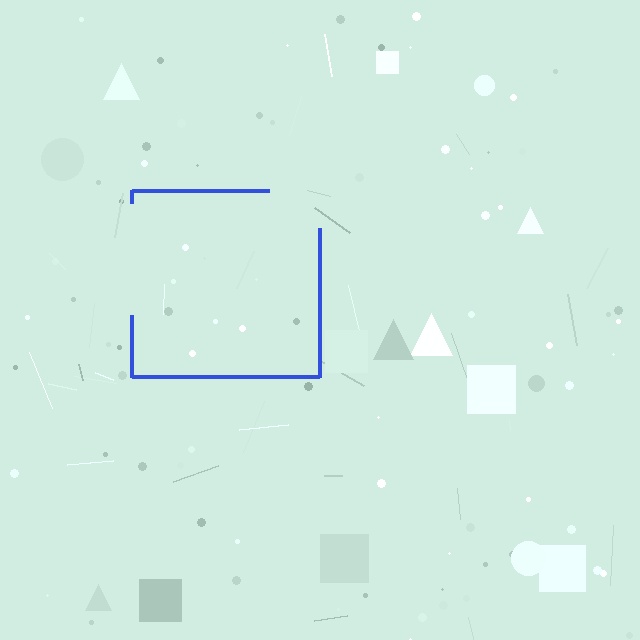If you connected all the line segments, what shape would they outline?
They would outline a square.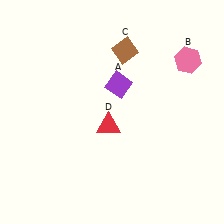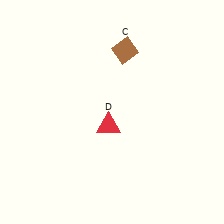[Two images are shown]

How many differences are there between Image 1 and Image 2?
There are 2 differences between the two images.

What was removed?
The pink hexagon (B), the purple diamond (A) were removed in Image 2.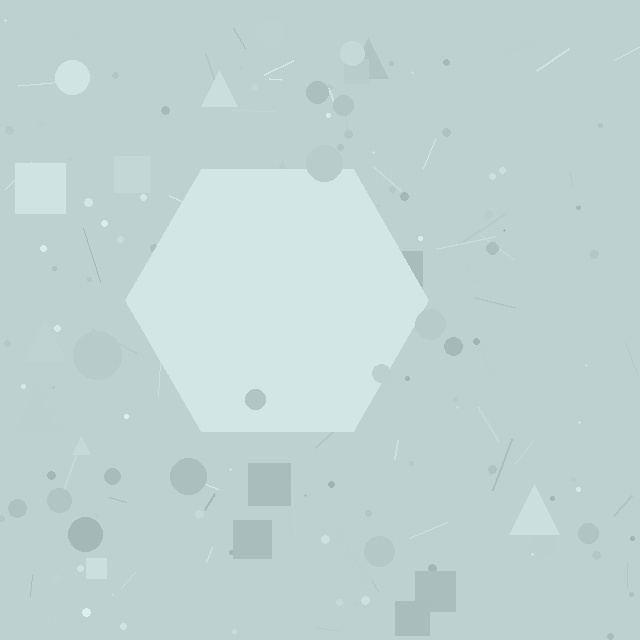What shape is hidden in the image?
A hexagon is hidden in the image.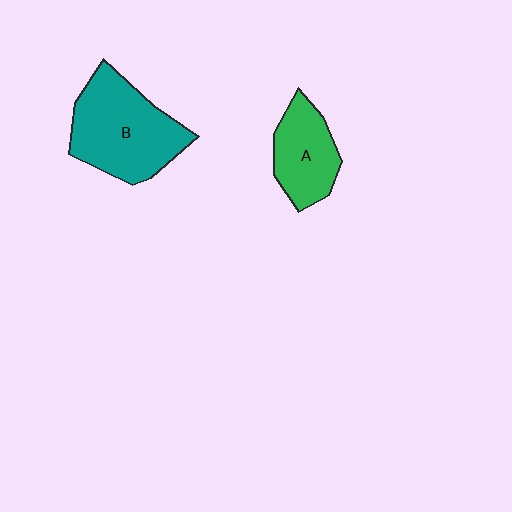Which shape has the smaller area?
Shape A (green).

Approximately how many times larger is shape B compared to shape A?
Approximately 1.7 times.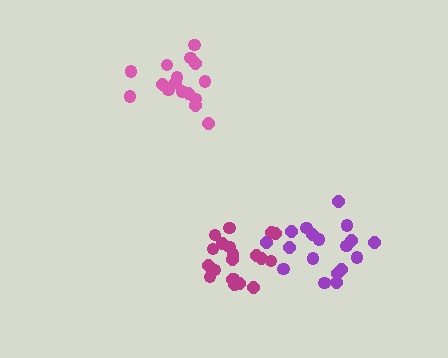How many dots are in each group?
Group 1: 18 dots, Group 2: 16 dots, Group 3: 20 dots (54 total).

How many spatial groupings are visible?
There are 3 spatial groupings.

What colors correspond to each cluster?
The clusters are colored: purple, pink, magenta.